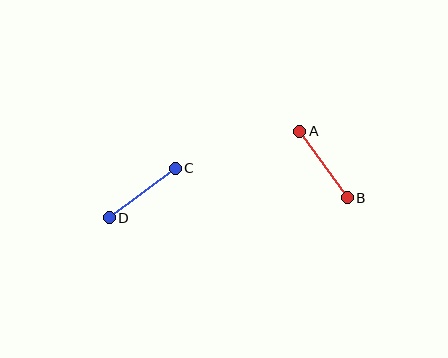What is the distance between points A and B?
The distance is approximately 82 pixels.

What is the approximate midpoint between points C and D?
The midpoint is at approximately (142, 193) pixels.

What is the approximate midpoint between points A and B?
The midpoint is at approximately (324, 165) pixels.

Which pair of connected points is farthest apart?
Points C and D are farthest apart.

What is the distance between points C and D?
The distance is approximately 83 pixels.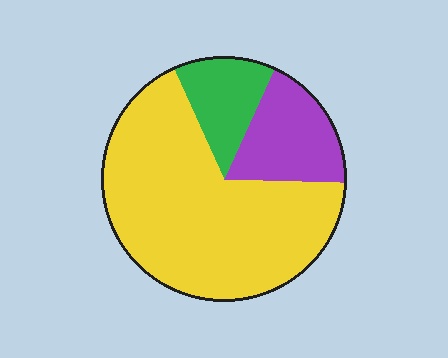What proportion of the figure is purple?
Purple covers 19% of the figure.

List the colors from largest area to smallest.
From largest to smallest: yellow, purple, green.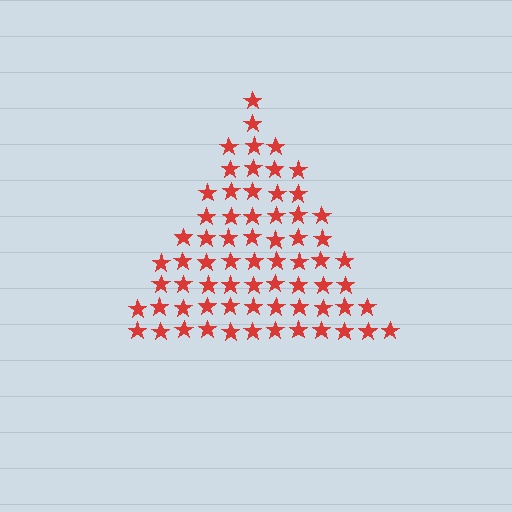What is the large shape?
The large shape is a triangle.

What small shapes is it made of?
It is made of small stars.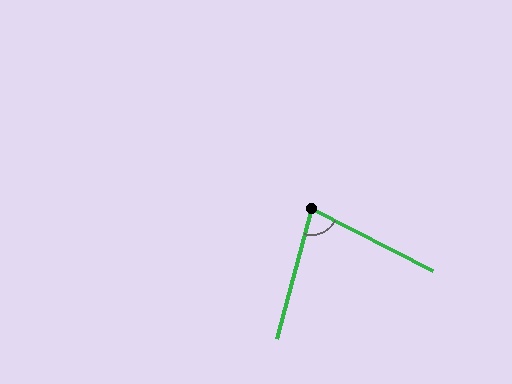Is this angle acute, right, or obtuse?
It is acute.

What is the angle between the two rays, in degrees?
Approximately 78 degrees.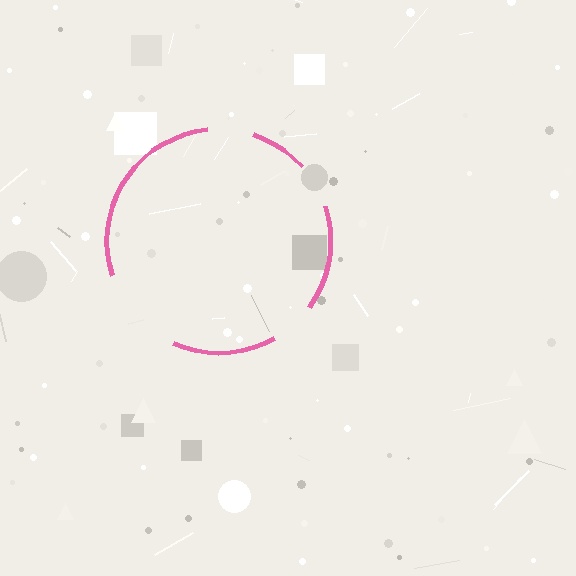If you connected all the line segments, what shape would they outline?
They would outline a circle.